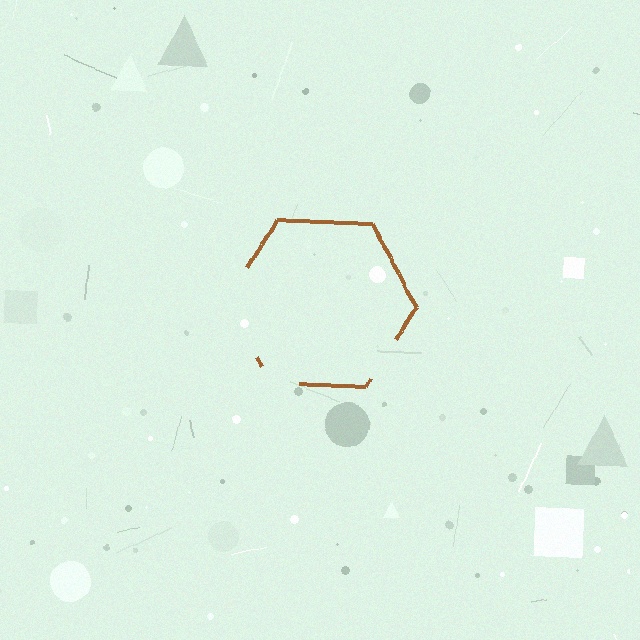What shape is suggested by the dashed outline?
The dashed outline suggests a hexagon.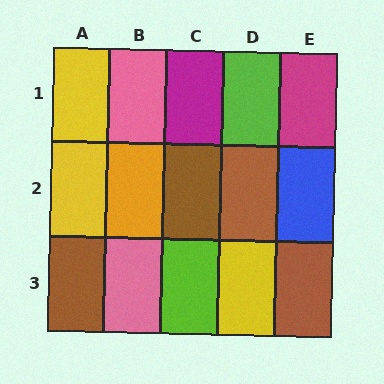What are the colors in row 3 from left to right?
Brown, pink, lime, yellow, brown.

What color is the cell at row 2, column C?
Brown.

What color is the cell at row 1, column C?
Magenta.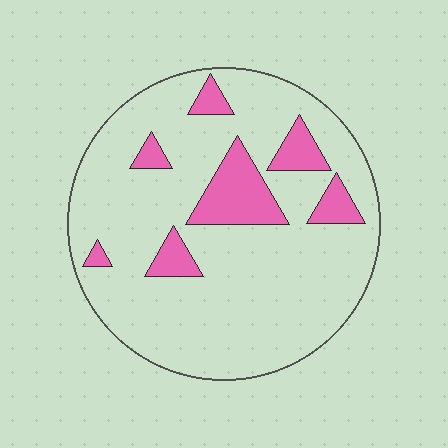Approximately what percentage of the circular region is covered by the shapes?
Approximately 15%.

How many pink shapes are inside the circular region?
7.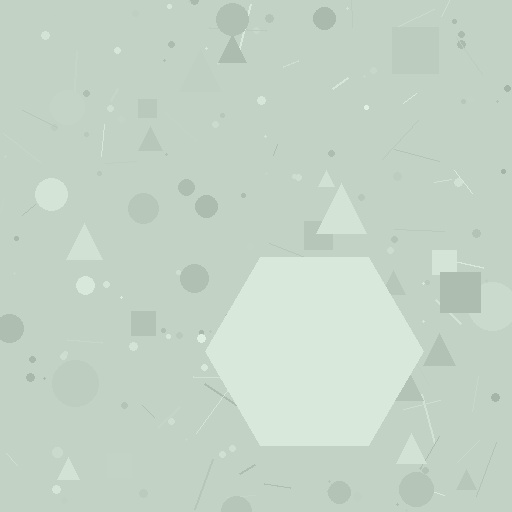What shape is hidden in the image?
A hexagon is hidden in the image.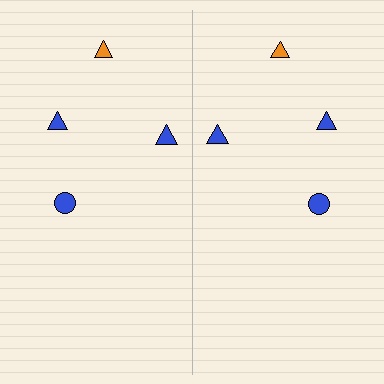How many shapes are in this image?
There are 8 shapes in this image.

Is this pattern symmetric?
Yes, this pattern has bilateral (reflection) symmetry.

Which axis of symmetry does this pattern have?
The pattern has a vertical axis of symmetry running through the center of the image.